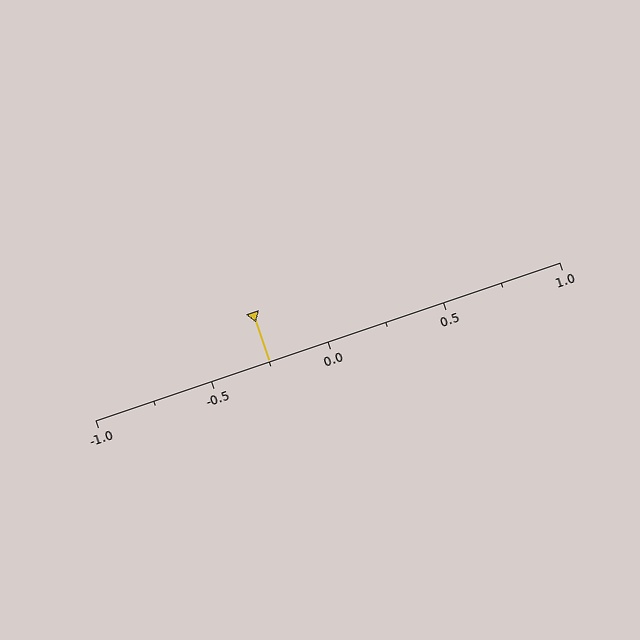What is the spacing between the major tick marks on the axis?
The major ticks are spaced 0.5 apart.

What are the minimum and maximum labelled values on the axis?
The axis runs from -1.0 to 1.0.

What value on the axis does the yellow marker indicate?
The marker indicates approximately -0.25.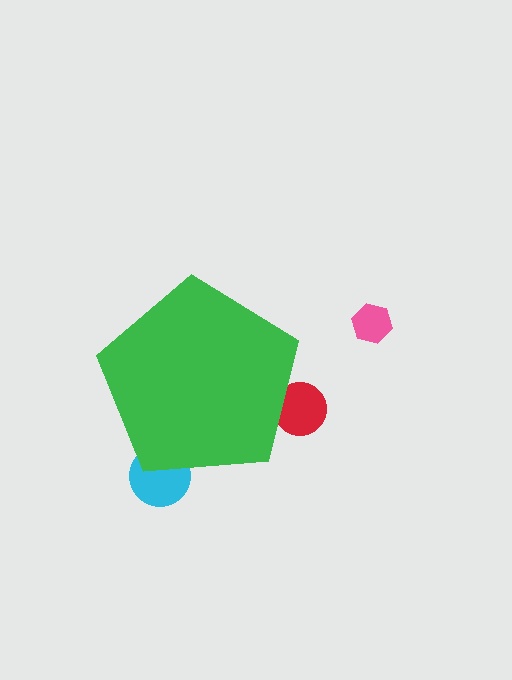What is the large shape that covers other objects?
A green pentagon.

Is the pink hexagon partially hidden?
No, the pink hexagon is fully visible.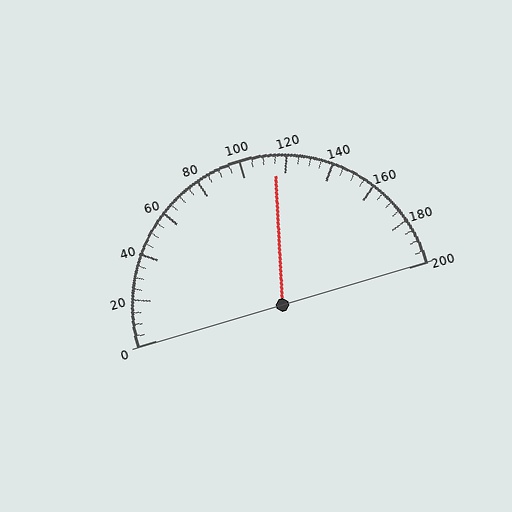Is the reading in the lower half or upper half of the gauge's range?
The reading is in the upper half of the range (0 to 200).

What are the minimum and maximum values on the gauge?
The gauge ranges from 0 to 200.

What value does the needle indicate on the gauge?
The needle indicates approximately 115.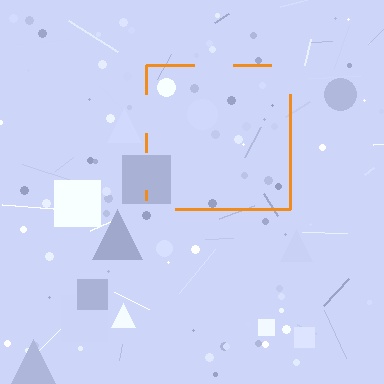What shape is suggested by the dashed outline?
The dashed outline suggests a square.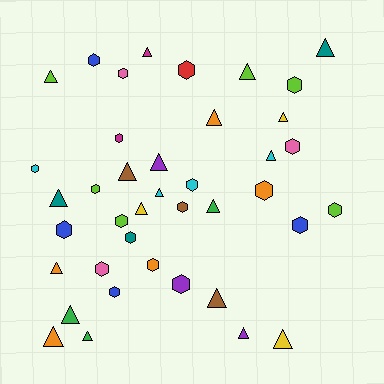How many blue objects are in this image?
There are 4 blue objects.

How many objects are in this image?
There are 40 objects.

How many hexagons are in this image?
There are 20 hexagons.